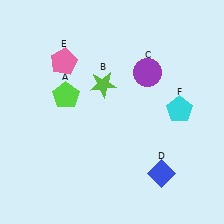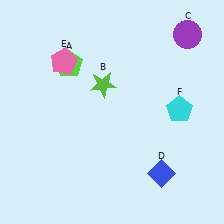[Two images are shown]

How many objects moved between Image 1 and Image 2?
2 objects moved between the two images.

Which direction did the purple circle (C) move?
The purple circle (C) moved right.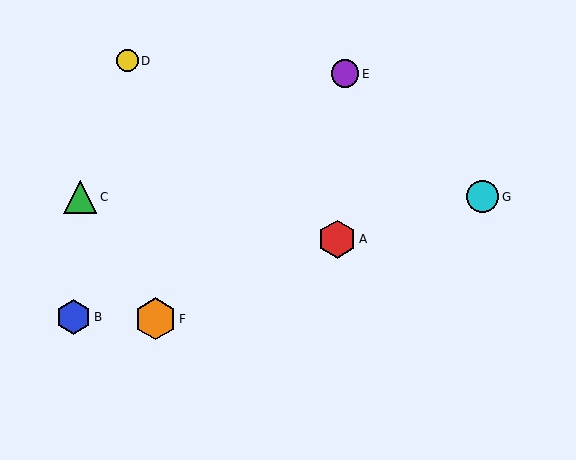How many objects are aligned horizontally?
2 objects (C, G) are aligned horizontally.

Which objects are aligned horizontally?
Objects C, G are aligned horizontally.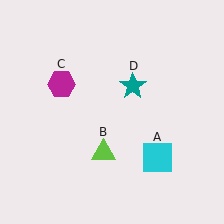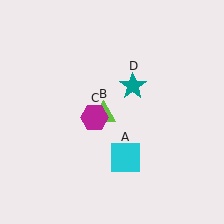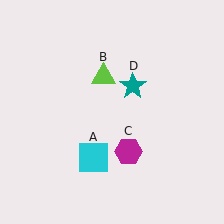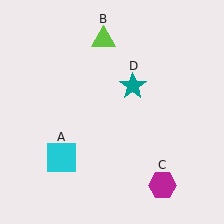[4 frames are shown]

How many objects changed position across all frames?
3 objects changed position: cyan square (object A), lime triangle (object B), magenta hexagon (object C).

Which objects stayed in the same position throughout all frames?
Teal star (object D) remained stationary.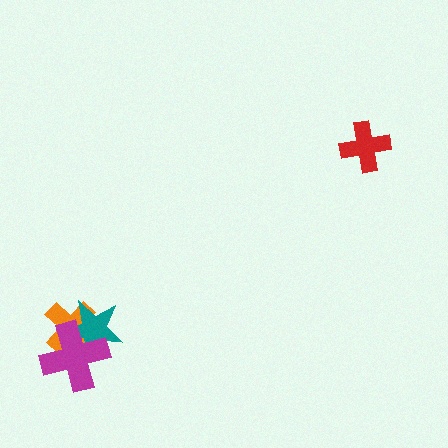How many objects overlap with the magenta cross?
2 objects overlap with the magenta cross.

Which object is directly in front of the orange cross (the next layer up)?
The teal star is directly in front of the orange cross.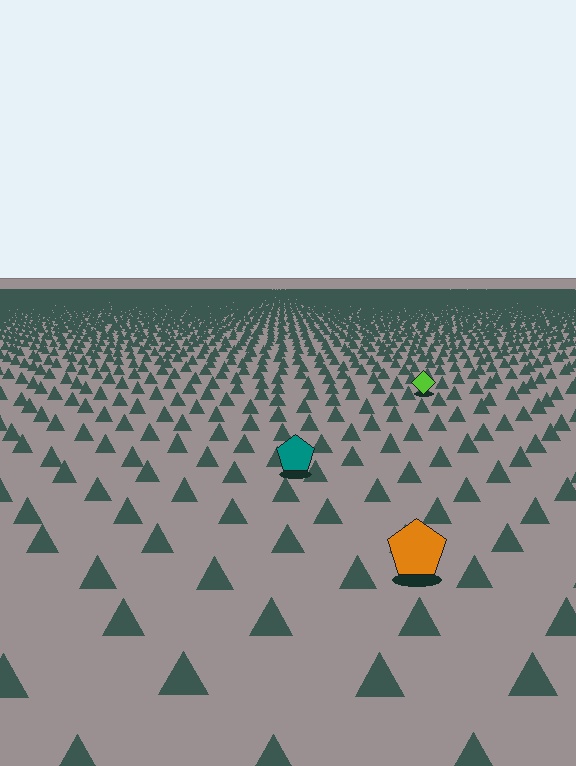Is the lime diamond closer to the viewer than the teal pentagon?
No. The teal pentagon is closer — you can tell from the texture gradient: the ground texture is coarser near it.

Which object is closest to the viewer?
The orange pentagon is closest. The texture marks near it are larger and more spread out.